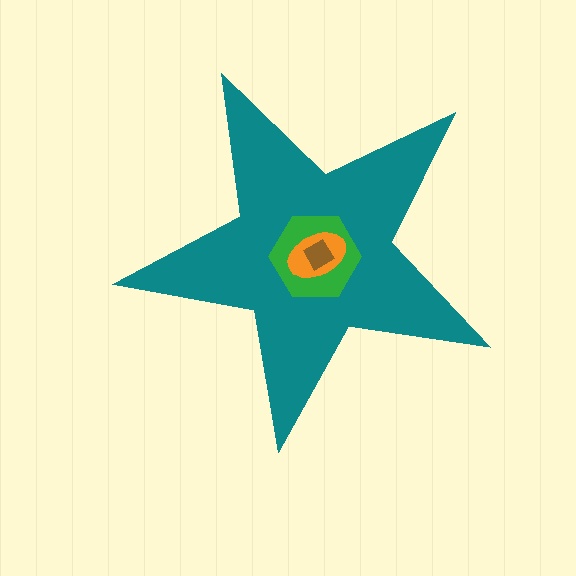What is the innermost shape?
The brown diamond.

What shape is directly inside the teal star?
The green hexagon.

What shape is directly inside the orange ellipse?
The brown diamond.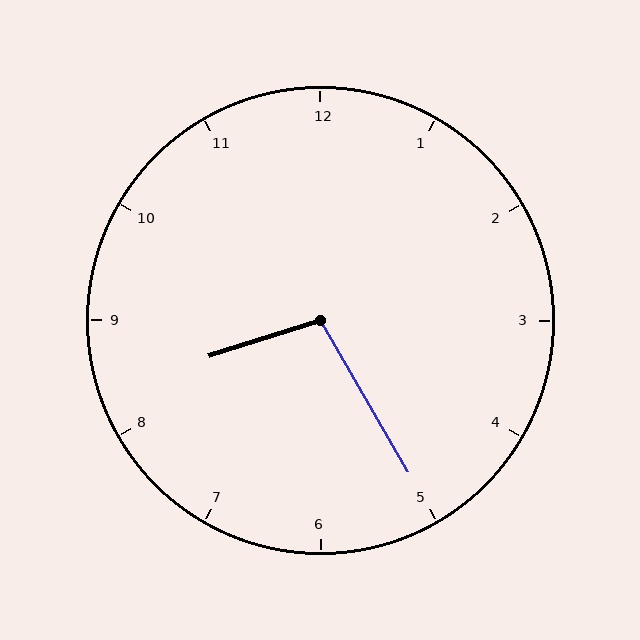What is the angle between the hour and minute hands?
Approximately 102 degrees.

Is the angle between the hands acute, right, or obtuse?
It is obtuse.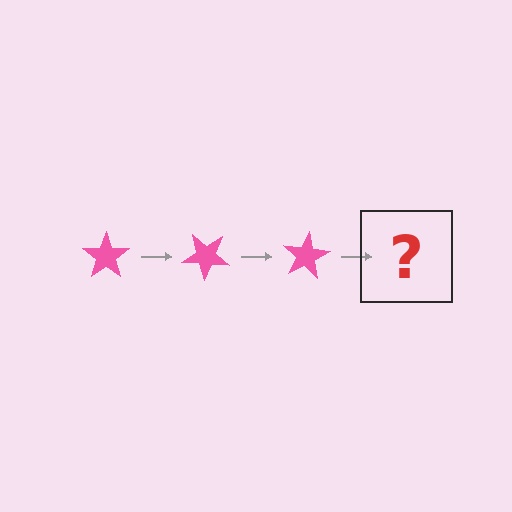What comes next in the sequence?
The next element should be a pink star rotated 120 degrees.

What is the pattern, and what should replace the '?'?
The pattern is that the star rotates 40 degrees each step. The '?' should be a pink star rotated 120 degrees.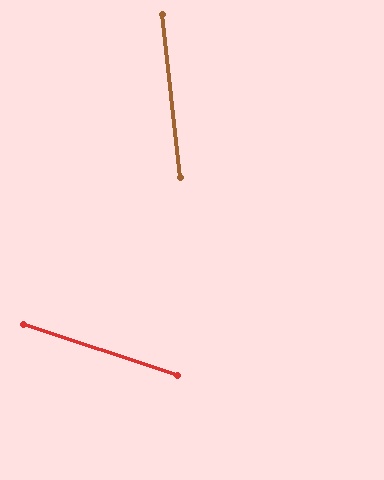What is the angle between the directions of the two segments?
Approximately 65 degrees.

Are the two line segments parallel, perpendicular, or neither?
Neither parallel nor perpendicular — they differ by about 65°.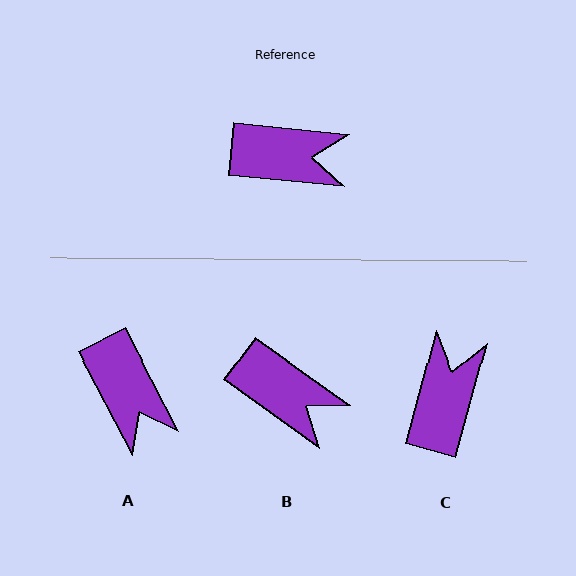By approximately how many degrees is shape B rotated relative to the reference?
Approximately 30 degrees clockwise.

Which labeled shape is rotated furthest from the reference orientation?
C, about 81 degrees away.